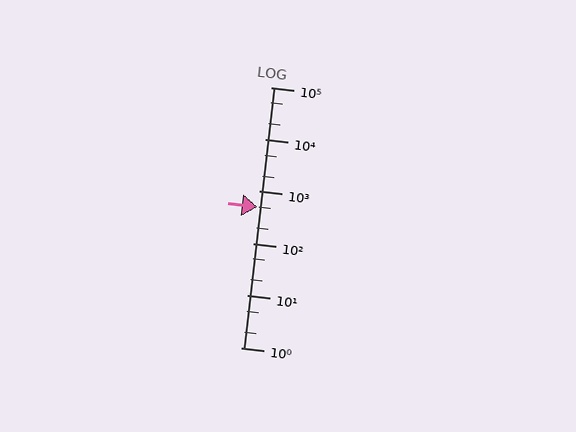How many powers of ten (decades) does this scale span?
The scale spans 5 decades, from 1 to 100000.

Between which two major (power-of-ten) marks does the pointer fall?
The pointer is between 100 and 1000.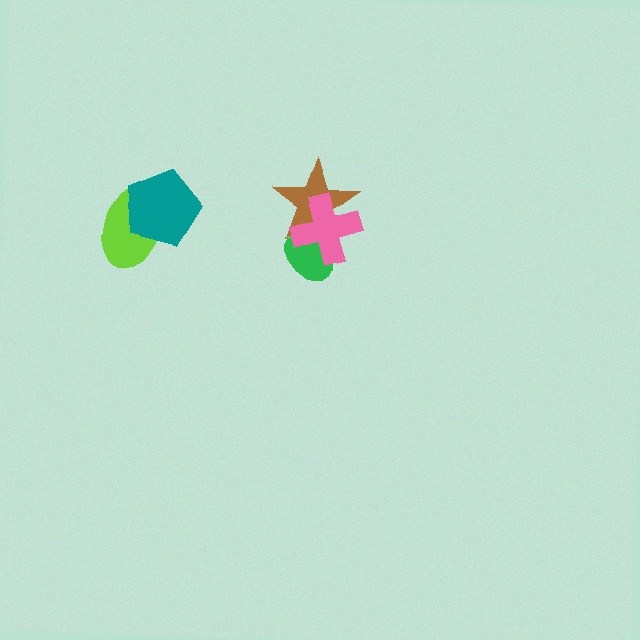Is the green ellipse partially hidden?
Yes, it is partially covered by another shape.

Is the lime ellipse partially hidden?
Yes, it is partially covered by another shape.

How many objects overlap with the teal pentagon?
1 object overlaps with the teal pentagon.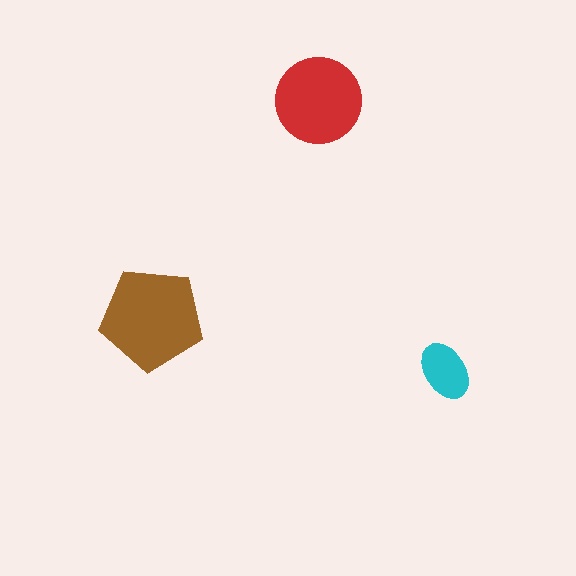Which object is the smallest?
The cyan ellipse.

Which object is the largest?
The brown pentagon.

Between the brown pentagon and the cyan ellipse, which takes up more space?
The brown pentagon.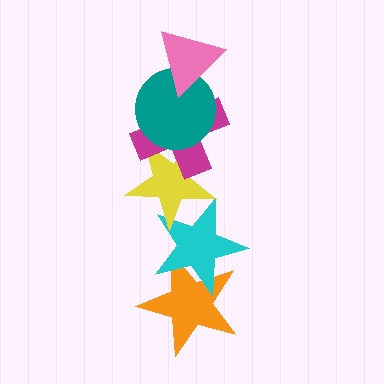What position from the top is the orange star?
The orange star is 6th from the top.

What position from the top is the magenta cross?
The magenta cross is 3rd from the top.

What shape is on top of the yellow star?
The magenta cross is on top of the yellow star.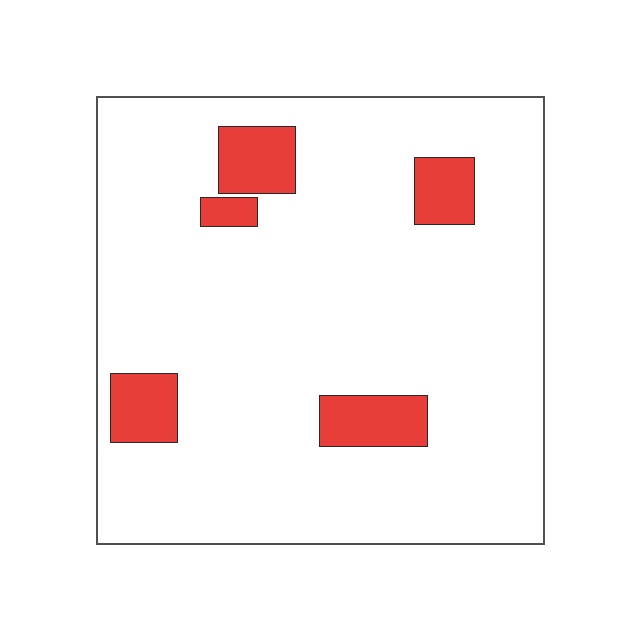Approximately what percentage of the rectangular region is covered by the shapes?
Approximately 10%.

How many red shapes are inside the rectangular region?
5.